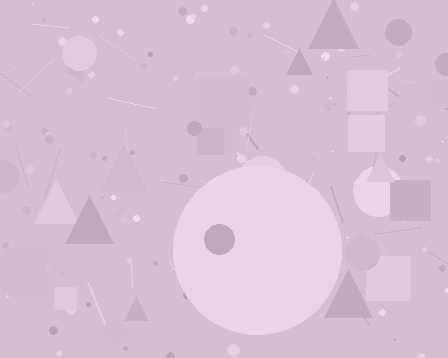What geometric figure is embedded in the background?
A circle is embedded in the background.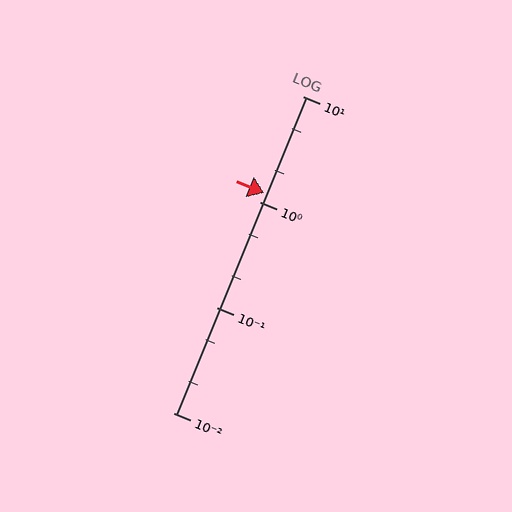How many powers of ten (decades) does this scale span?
The scale spans 3 decades, from 0.01 to 10.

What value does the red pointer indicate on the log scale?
The pointer indicates approximately 1.2.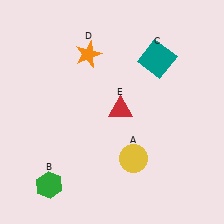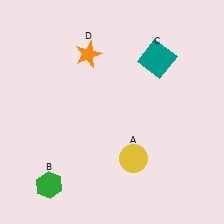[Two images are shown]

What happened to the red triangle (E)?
The red triangle (E) was removed in Image 2. It was in the top-right area of Image 1.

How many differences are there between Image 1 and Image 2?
There is 1 difference between the two images.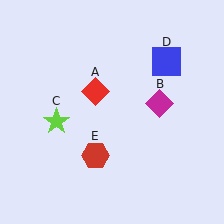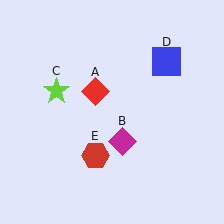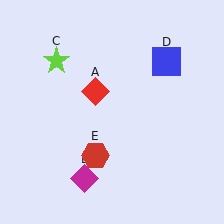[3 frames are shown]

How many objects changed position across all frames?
2 objects changed position: magenta diamond (object B), lime star (object C).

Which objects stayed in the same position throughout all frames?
Red diamond (object A) and blue square (object D) and red hexagon (object E) remained stationary.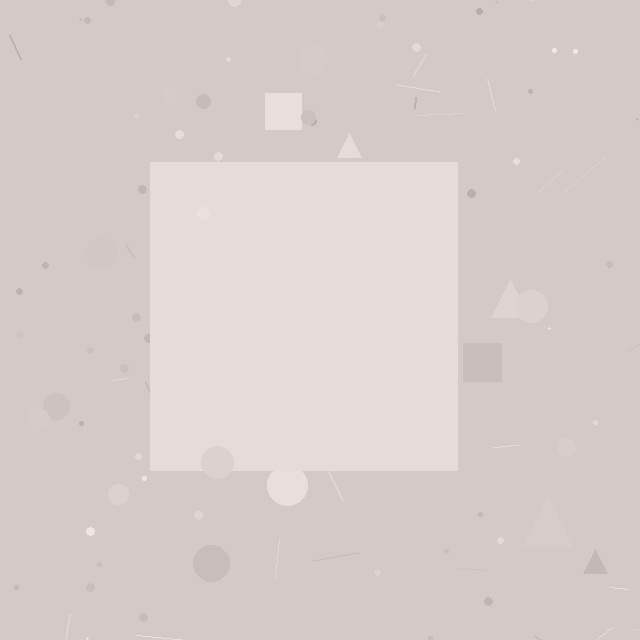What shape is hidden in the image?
A square is hidden in the image.